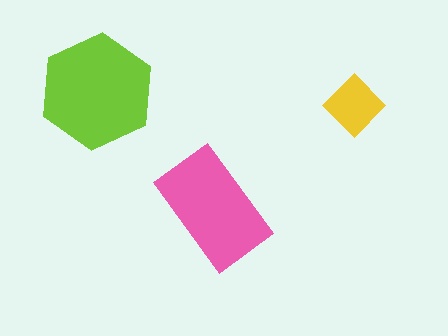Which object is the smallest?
The yellow diamond.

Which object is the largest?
The lime hexagon.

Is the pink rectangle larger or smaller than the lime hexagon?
Smaller.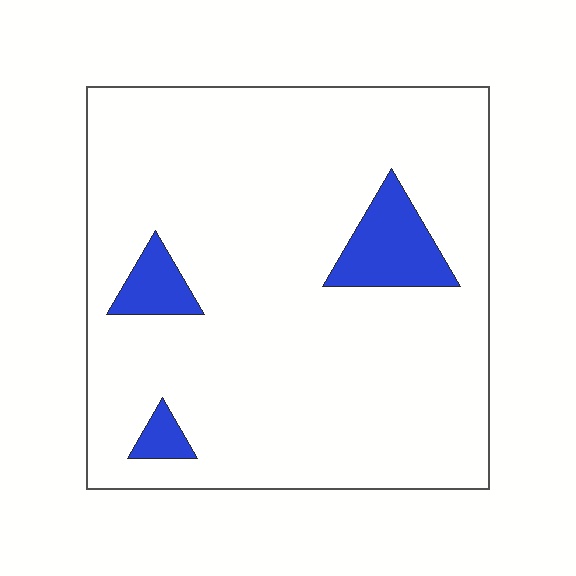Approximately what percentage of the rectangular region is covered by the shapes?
Approximately 10%.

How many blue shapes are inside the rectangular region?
3.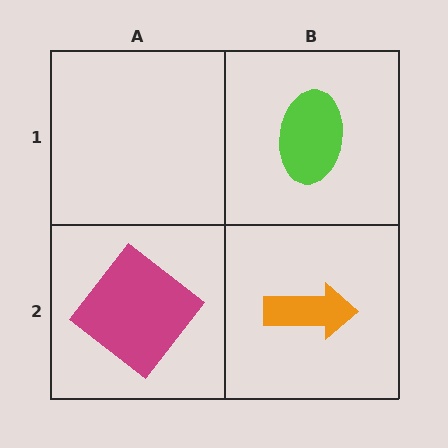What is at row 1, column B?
A lime ellipse.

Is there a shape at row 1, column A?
No, that cell is empty.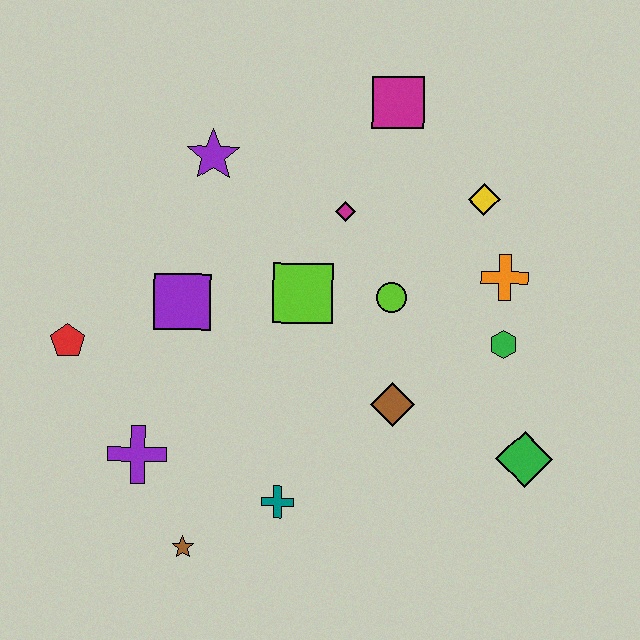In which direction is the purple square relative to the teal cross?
The purple square is above the teal cross.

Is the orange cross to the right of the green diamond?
No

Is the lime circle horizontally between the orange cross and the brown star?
Yes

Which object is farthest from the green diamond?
The red pentagon is farthest from the green diamond.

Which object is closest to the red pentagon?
The purple square is closest to the red pentagon.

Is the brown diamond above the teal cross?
Yes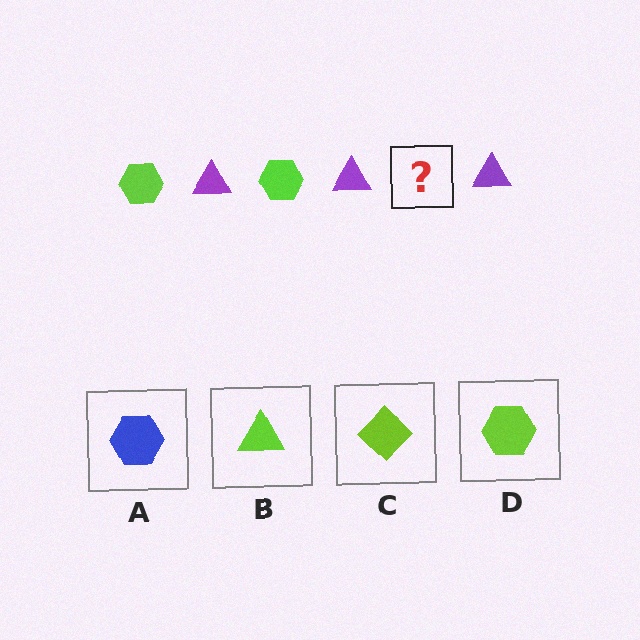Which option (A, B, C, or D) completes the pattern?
D.